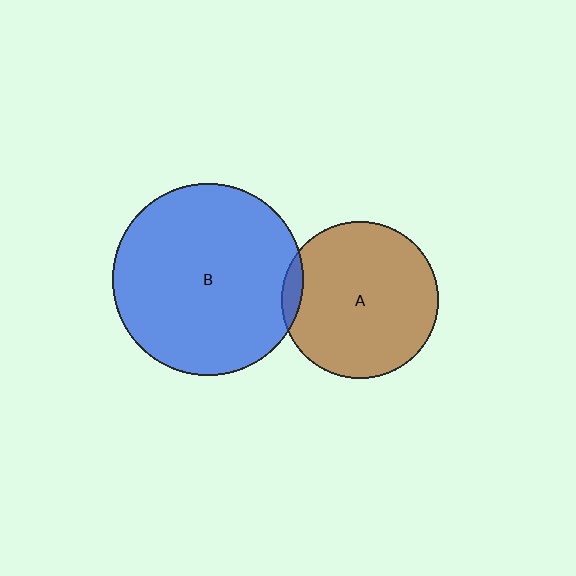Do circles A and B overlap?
Yes.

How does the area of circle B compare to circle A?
Approximately 1.5 times.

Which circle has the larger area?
Circle B (blue).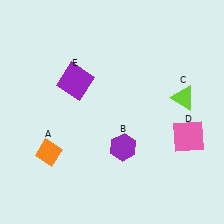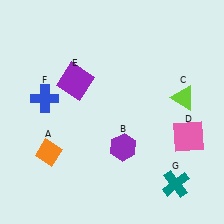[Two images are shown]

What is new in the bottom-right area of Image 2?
A teal cross (G) was added in the bottom-right area of Image 2.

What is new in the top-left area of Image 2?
A blue cross (F) was added in the top-left area of Image 2.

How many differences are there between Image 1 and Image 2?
There are 2 differences between the two images.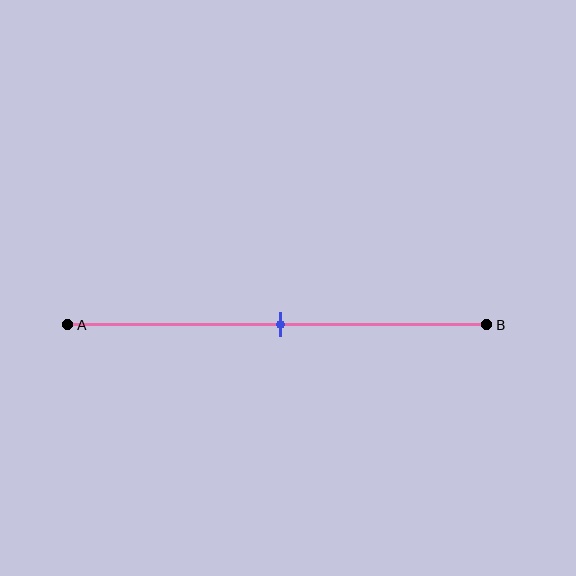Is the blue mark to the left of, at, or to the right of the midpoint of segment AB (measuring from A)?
The blue mark is approximately at the midpoint of segment AB.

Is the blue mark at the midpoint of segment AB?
Yes, the mark is approximately at the midpoint.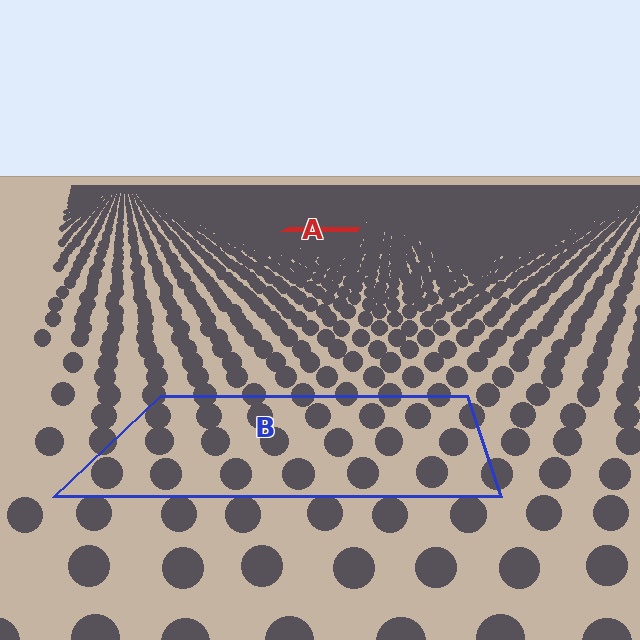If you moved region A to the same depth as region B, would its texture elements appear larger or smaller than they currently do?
They would appear larger. At a closer depth, the same texture elements are projected at a bigger on-screen size.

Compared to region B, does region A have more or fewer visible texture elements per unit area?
Region A has more texture elements per unit area — they are packed more densely because it is farther away.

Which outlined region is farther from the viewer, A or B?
Region A is farther from the viewer — the texture elements inside it appear smaller and more densely packed.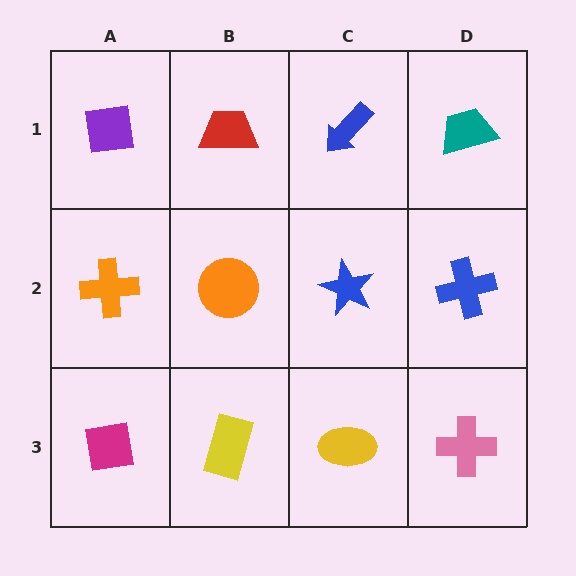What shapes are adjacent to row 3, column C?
A blue star (row 2, column C), a yellow rectangle (row 3, column B), a pink cross (row 3, column D).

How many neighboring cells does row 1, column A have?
2.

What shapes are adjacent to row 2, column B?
A red trapezoid (row 1, column B), a yellow rectangle (row 3, column B), an orange cross (row 2, column A), a blue star (row 2, column C).